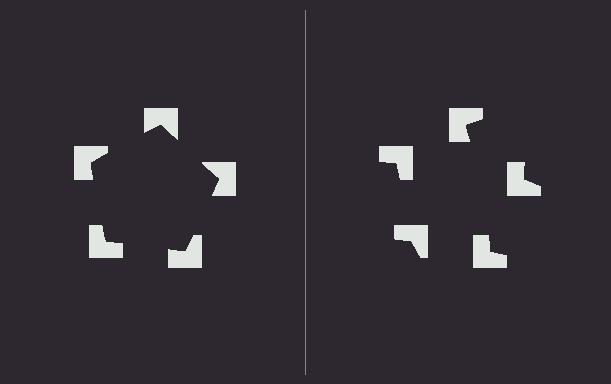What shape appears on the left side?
An illusory pentagon.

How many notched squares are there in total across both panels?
10 — 5 on each side.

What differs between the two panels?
The notched squares are positioned identically on both sides; only the wedge orientations differ. On the left they align to a pentagon; on the right they are misaligned.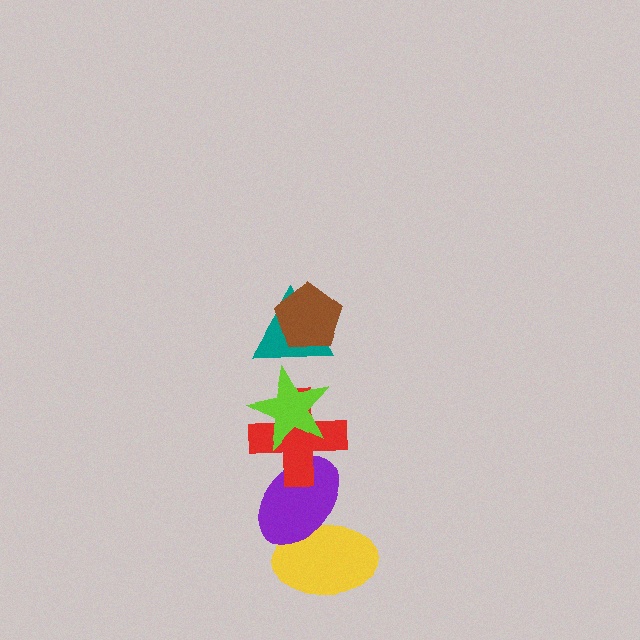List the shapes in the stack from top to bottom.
From top to bottom: the brown pentagon, the teal triangle, the lime star, the red cross, the purple ellipse, the yellow ellipse.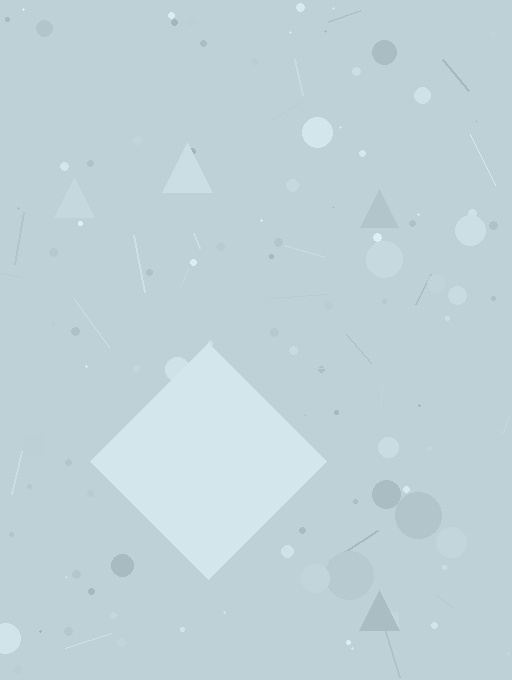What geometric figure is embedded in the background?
A diamond is embedded in the background.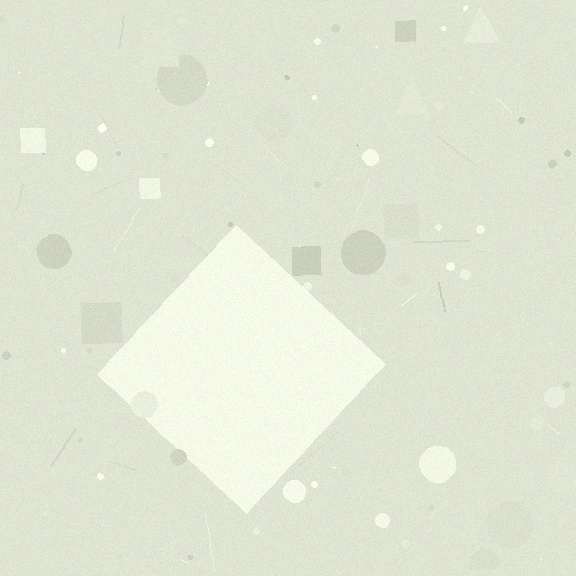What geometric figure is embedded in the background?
A diamond is embedded in the background.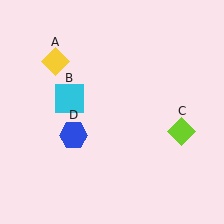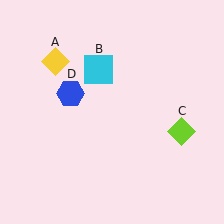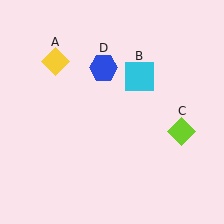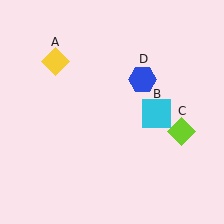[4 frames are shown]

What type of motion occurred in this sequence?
The cyan square (object B), blue hexagon (object D) rotated clockwise around the center of the scene.